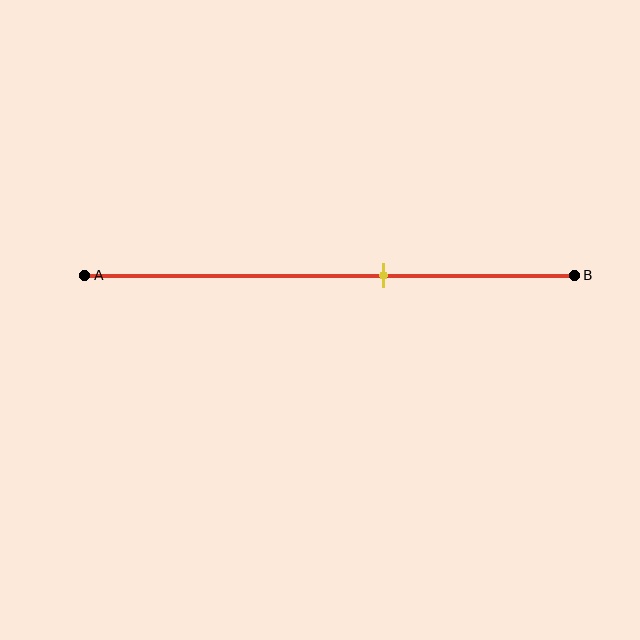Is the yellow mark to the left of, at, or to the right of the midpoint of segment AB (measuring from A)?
The yellow mark is to the right of the midpoint of segment AB.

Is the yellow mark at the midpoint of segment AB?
No, the mark is at about 60% from A, not at the 50% midpoint.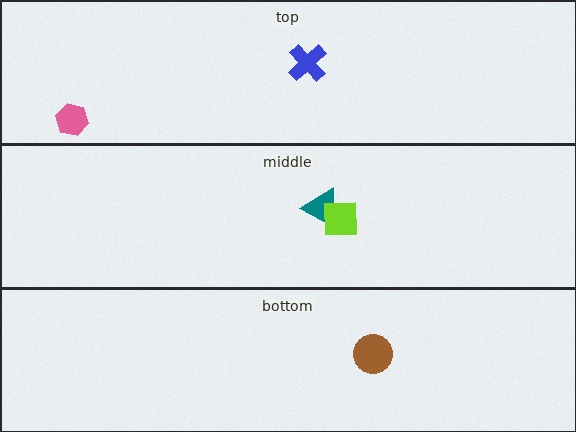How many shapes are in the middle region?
2.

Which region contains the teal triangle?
The middle region.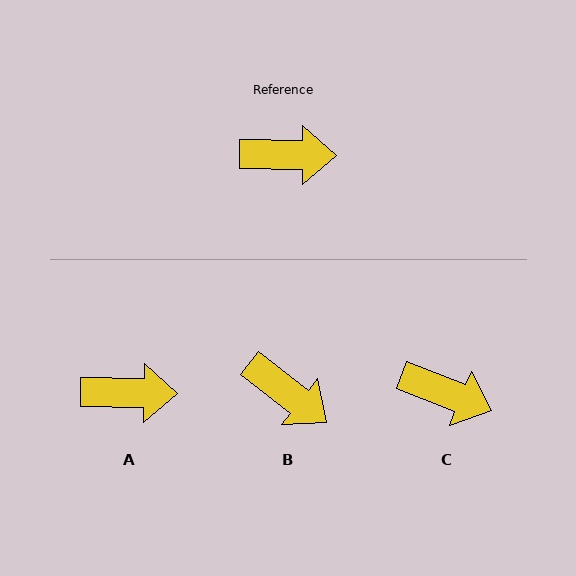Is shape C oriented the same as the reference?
No, it is off by about 21 degrees.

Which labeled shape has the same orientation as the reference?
A.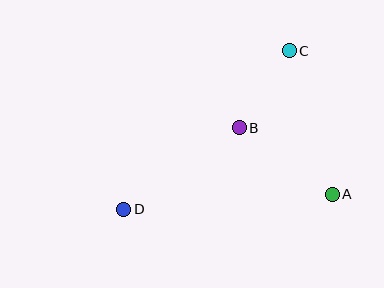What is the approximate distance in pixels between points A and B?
The distance between A and B is approximately 114 pixels.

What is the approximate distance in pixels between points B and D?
The distance between B and D is approximately 142 pixels.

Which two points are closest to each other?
Points B and C are closest to each other.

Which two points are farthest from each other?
Points C and D are farthest from each other.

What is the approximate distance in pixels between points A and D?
The distance between A and D is approximately 210 pixels.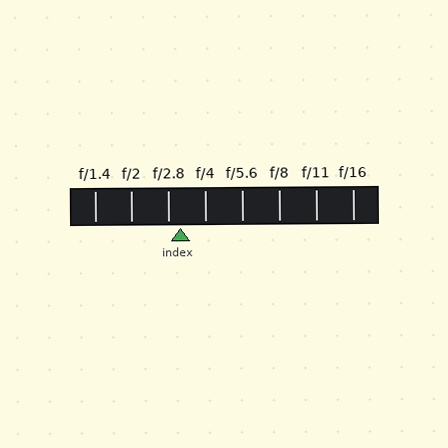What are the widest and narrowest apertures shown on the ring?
The widest aperture shown is f/1.4 and the narrowest is f/16.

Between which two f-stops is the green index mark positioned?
The index mark is between f/2.8 and f/4.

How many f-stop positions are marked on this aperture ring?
There are 8 f-stop positions marked.